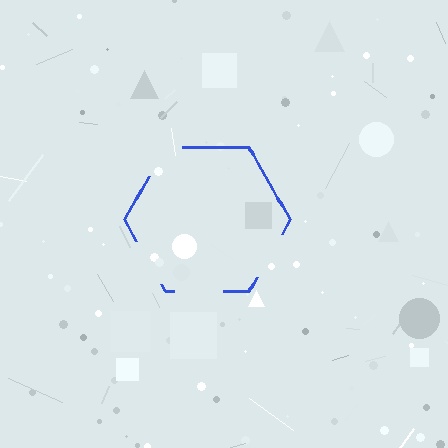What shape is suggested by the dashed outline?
The dashed outline suggests a hexagon.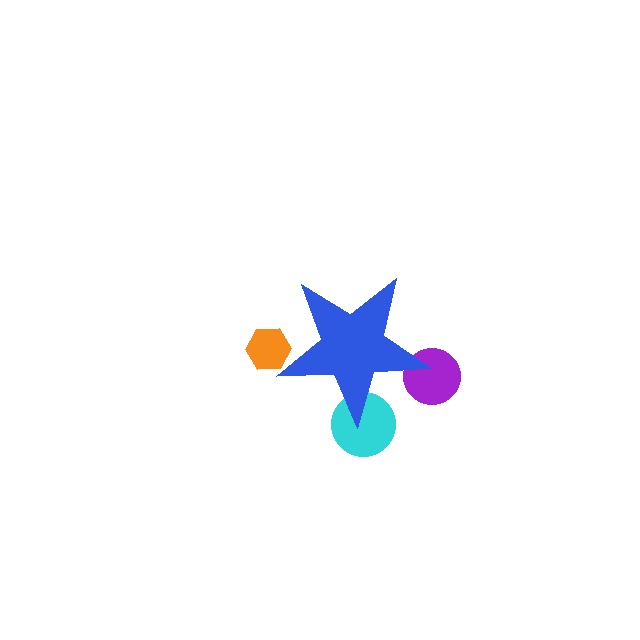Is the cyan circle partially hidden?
Yes, the cyan circle is partially hidden behind the blue star.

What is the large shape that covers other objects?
A blue star.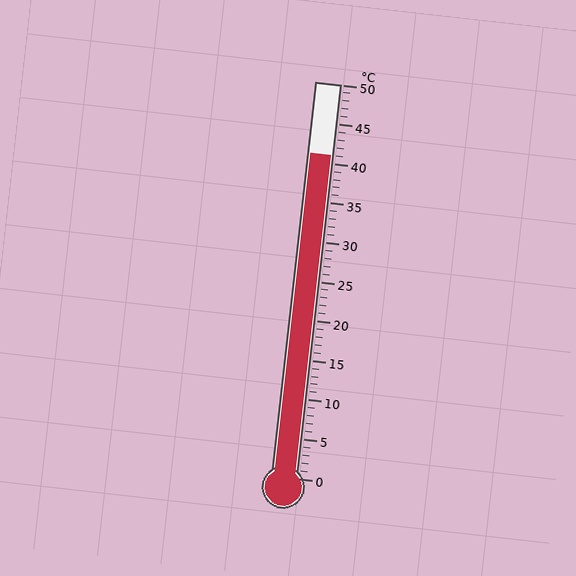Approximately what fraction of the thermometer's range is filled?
The thermometer is filled to approximately 80% of its range.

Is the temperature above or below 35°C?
The temperature is above 35°C.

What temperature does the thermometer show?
The thermometer shows approximately 41°C.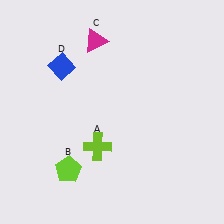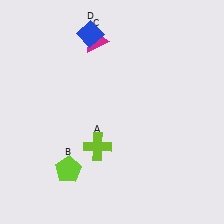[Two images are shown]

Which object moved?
The blue diamond (D) moved up.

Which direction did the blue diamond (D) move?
The blue diamond (D) moved up.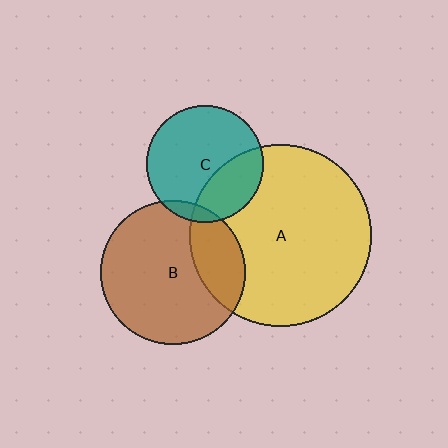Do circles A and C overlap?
Yes.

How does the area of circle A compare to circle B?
Approximately 1.6 times.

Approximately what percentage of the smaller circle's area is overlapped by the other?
Approximately 30%.